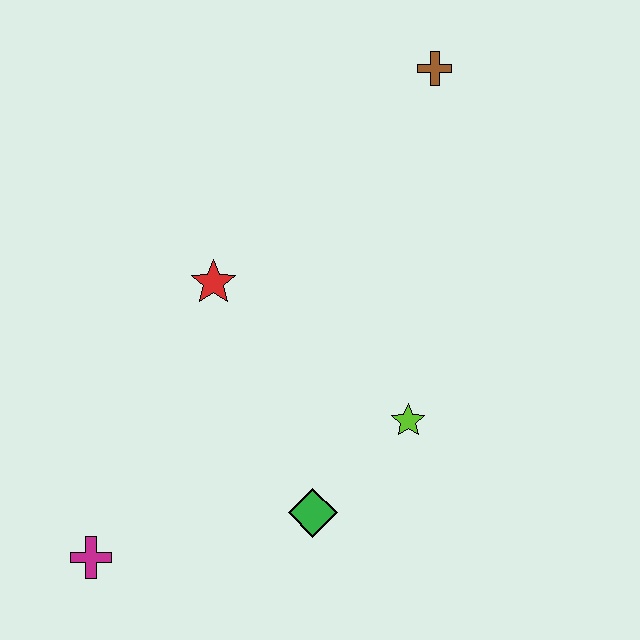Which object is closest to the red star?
The lime star is closest to the red star.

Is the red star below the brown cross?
Yes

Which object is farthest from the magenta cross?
The brown cross is farthest from the magenta cross.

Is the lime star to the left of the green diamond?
No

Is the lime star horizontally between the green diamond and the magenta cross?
No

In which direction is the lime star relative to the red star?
The lime star is to the right of the red star.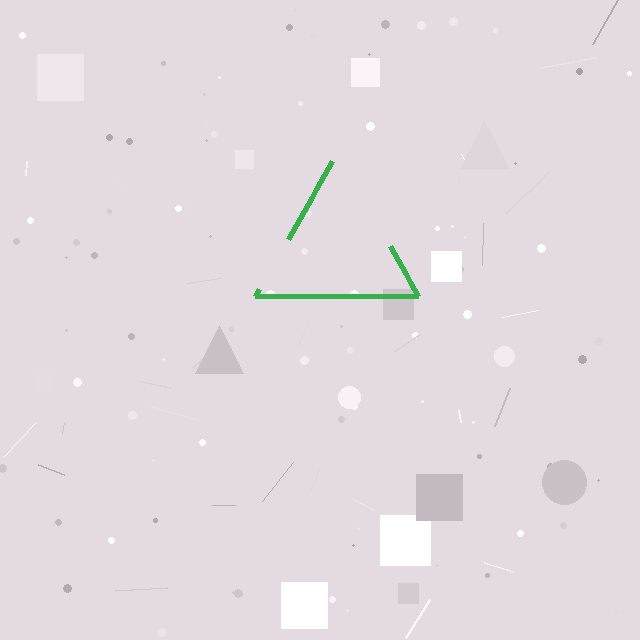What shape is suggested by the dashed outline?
The dashed outline suggests a triangle.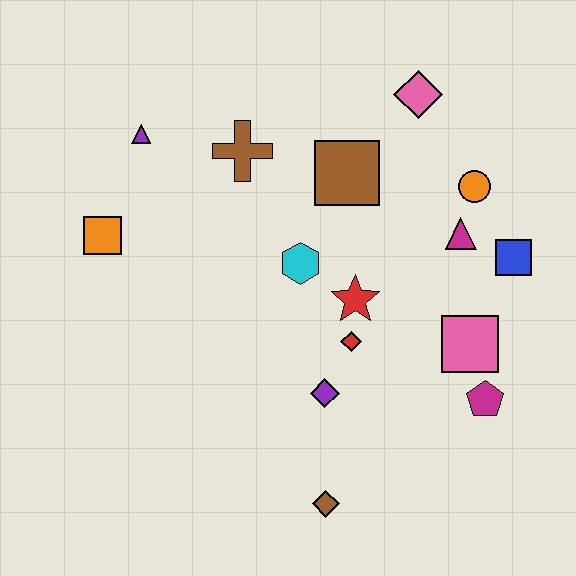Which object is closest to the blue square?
The magenta triangle is closest to the blue square.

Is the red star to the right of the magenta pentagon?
No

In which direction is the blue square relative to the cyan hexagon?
The blue square is to the right of the cyan hexagon.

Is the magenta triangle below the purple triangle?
Yes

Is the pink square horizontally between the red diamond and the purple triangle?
No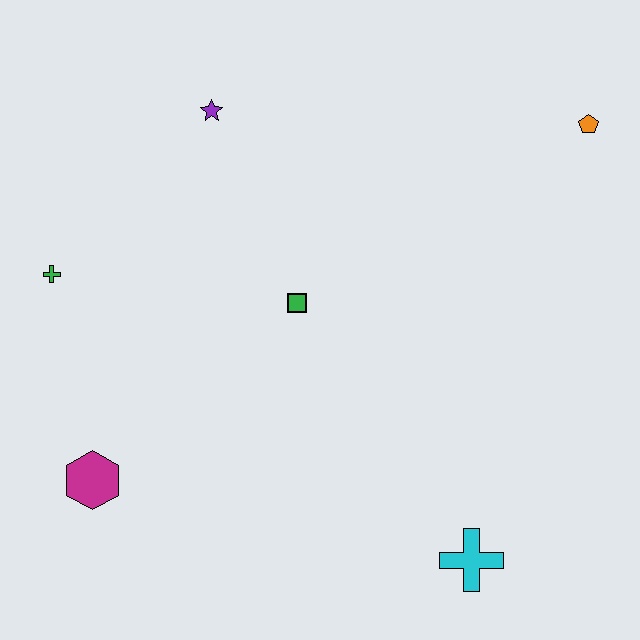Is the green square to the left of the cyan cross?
Yes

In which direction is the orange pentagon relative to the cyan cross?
The orange pentagon is above the cyan cross.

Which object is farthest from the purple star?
The cyan cross is farthest from the purple star.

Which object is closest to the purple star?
The green square is closest to the purple star.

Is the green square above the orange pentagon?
No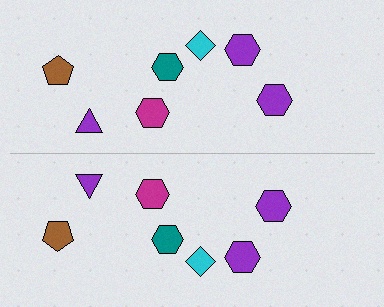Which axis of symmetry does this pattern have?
The pattern has a horizontal axis of symmetry running through the center of the image.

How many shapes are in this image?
There are 14 shapes in this image.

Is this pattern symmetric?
Yes, this pattern has bilateral (reflection) symmetry.